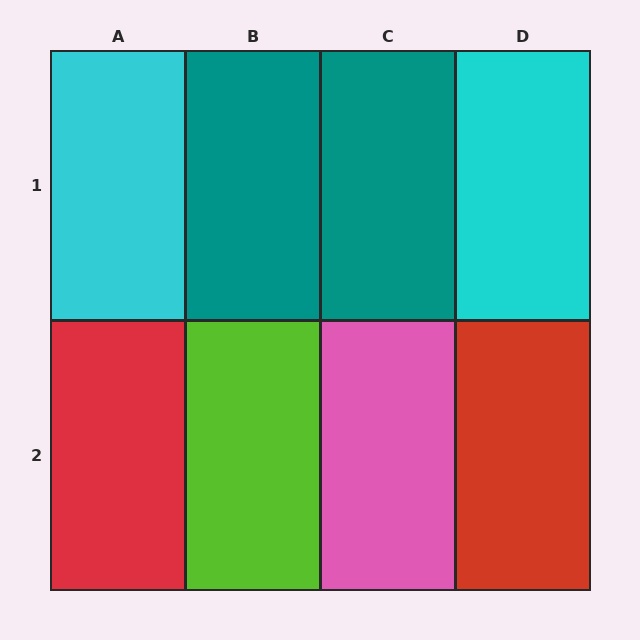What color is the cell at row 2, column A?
Red.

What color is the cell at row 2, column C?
Pink.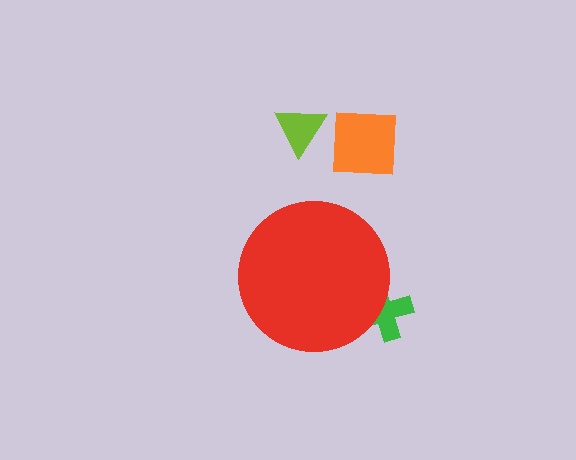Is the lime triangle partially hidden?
No, the lime triangle is fully visible.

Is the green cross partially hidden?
Yes, the green cross is partially hidden behind the red circle.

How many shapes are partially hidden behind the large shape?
1 shape is partially hidden.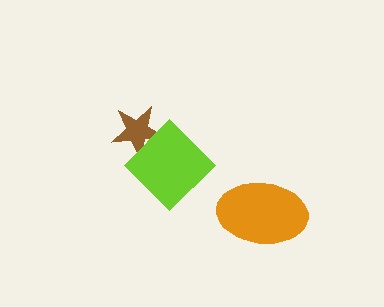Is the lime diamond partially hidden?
No, no other shape covers it.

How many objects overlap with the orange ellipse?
0 objects overlap with the orange ellipse.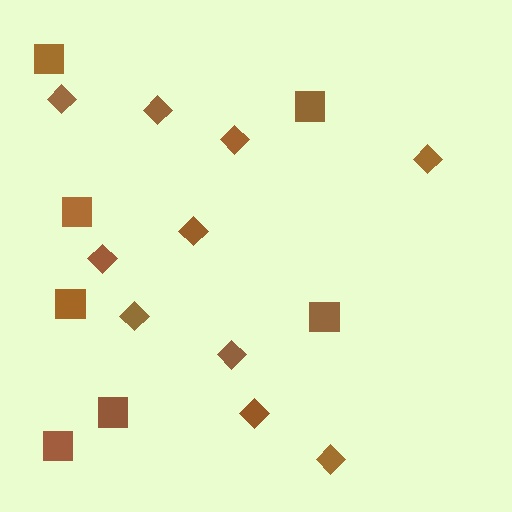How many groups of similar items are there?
There are 2 groups: one group of diamonds (10) and one group of squares (7).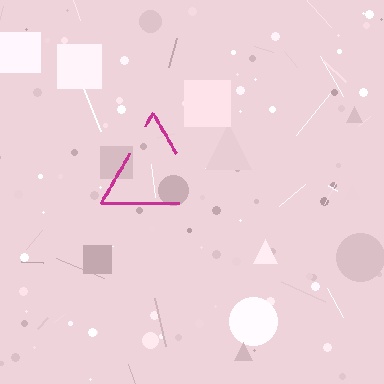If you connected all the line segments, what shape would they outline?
They would outline a triangle.